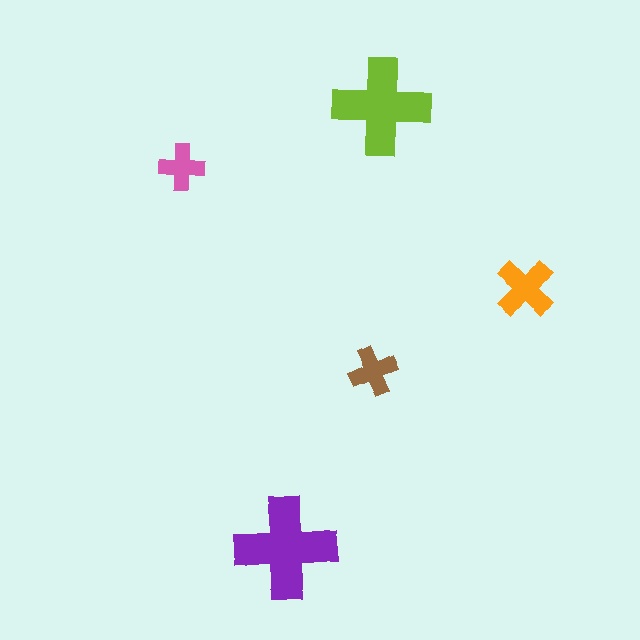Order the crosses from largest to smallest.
the purple one, the lime one, the orange one, the brown one, the pink one.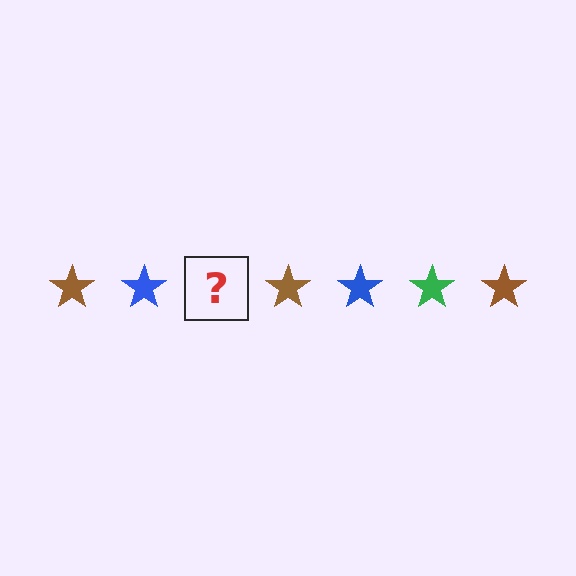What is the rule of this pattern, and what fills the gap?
The rule is that the pattern cycles through brown, blue, green stars. The gap should be filled with a green star.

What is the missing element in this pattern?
The missing element is a green star.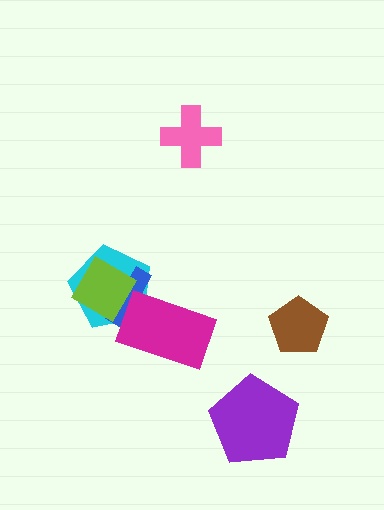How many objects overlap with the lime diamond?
2 objects overlap with the lime diamond.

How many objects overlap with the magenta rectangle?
2 objects overlap with the magenta rectangle.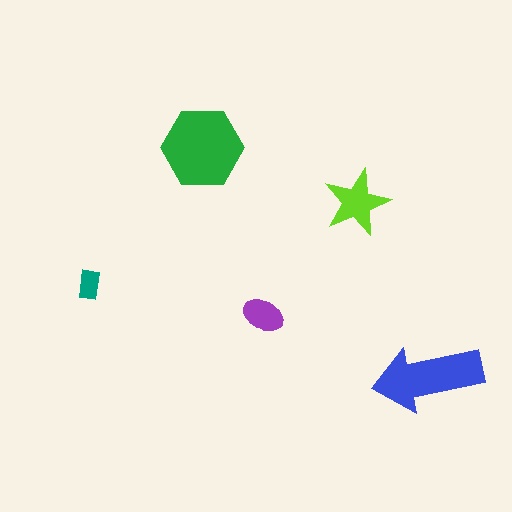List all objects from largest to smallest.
The green hexagon, the blue arrow, the lime star, the purple ellipse, the teal rectangle.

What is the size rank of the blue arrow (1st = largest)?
2nd.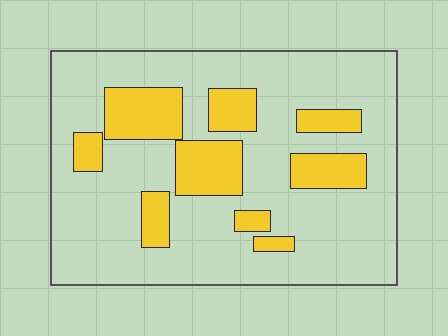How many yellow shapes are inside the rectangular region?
9.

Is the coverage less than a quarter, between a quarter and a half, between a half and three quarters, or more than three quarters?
Less than a quarter.